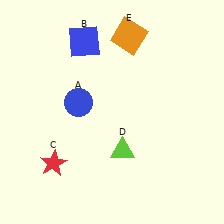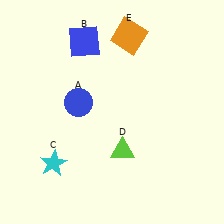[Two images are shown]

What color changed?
The star (C) changed from red in Image 1 to cyan in Image 2.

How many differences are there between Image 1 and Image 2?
There is 1 difference between the two images.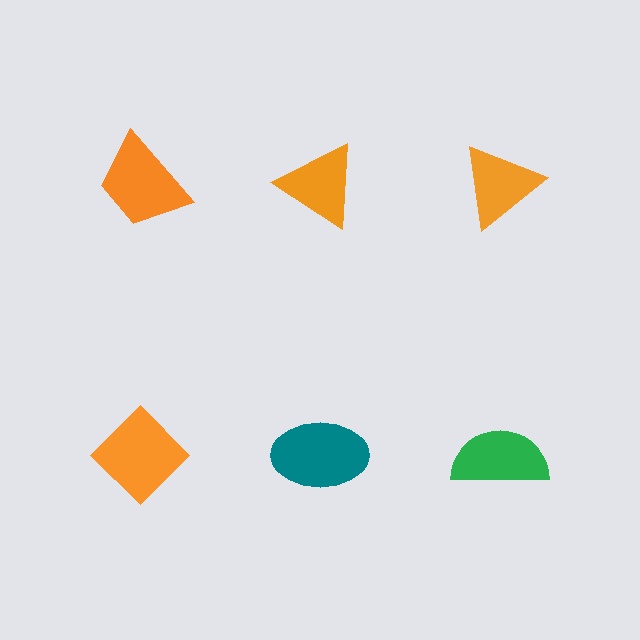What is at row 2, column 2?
A teal ellipse.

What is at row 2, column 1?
An orange diamond.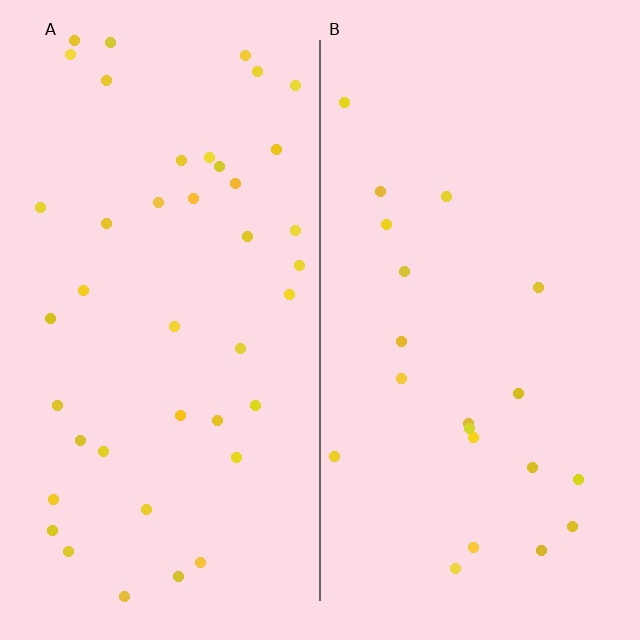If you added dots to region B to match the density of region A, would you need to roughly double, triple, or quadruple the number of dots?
Approximately double.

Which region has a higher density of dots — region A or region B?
A (the left).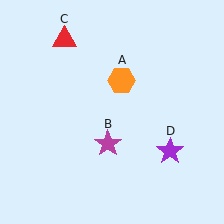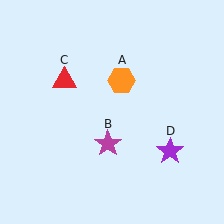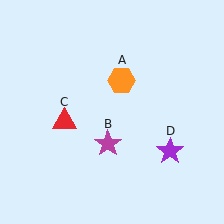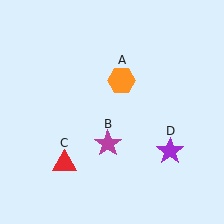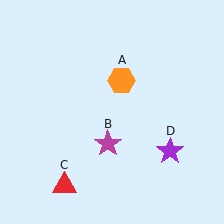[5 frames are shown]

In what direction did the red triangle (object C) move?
The red triangle (object C) moved down.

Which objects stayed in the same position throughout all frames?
Orange hexagon (object A) and magenta star (object B) and purple star (object D) remained stationary.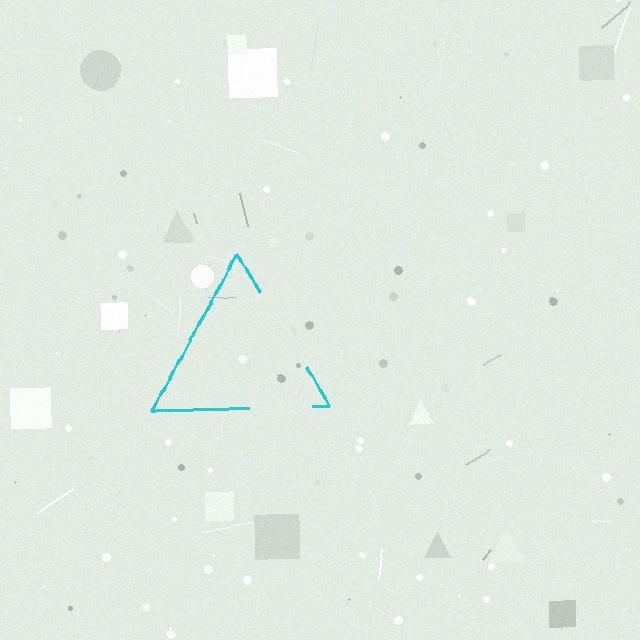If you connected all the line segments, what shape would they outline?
They would outline a triangle.